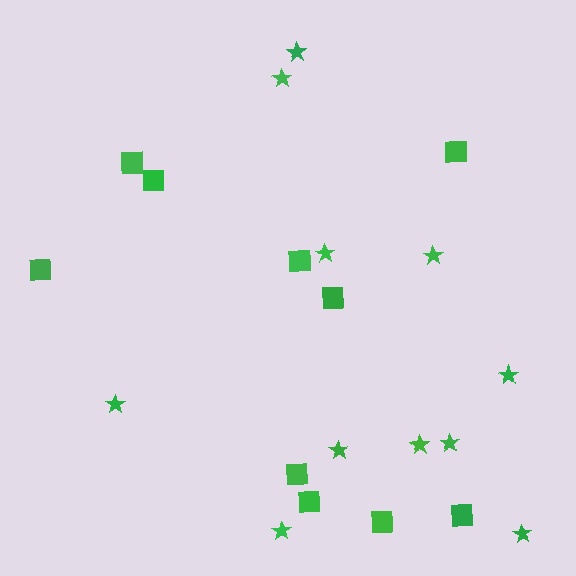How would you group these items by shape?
There are 2 groups: one group of stars (11) and one group of squares (10).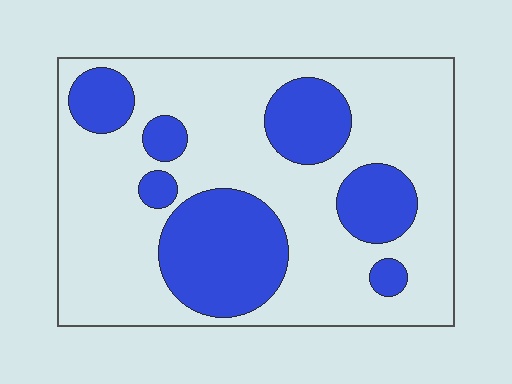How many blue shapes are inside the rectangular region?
7.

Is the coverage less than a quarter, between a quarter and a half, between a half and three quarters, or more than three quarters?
Between a quarter and a half.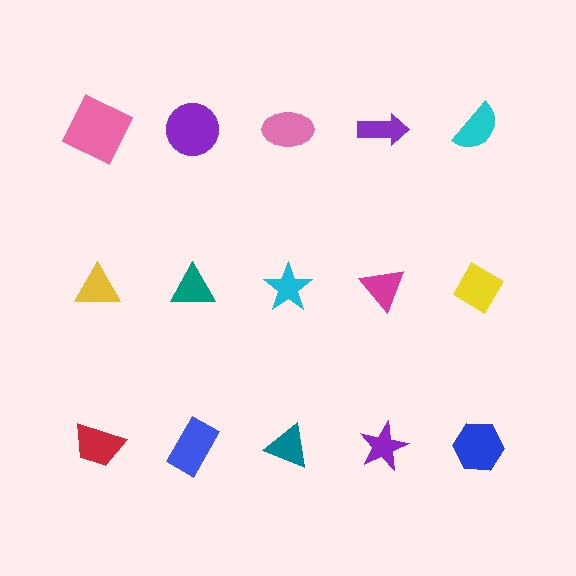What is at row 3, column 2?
A blue rectangle.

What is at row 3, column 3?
A teal triangle.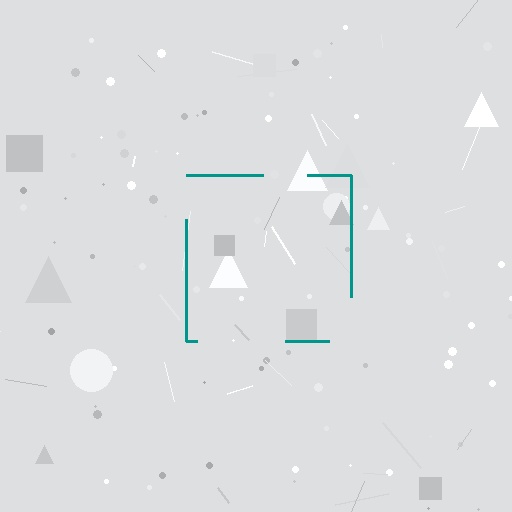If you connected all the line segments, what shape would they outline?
They would outline a square.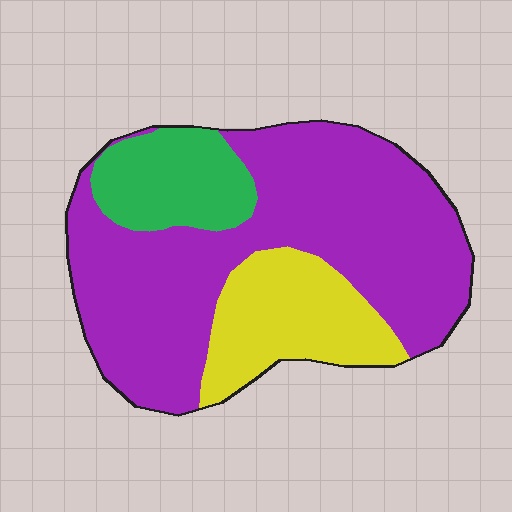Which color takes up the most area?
Purple, at roughly 65%.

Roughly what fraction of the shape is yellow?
Yellow covers roughly 20% of the shape.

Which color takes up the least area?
Green, at roughly 15%.